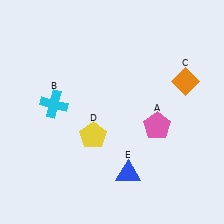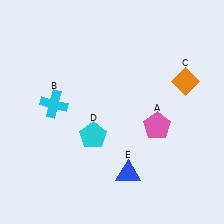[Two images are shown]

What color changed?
The pentagon (D) changed from yellow in Image 1 to cyan in Image 2.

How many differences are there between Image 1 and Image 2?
There is 1 difference between the two images.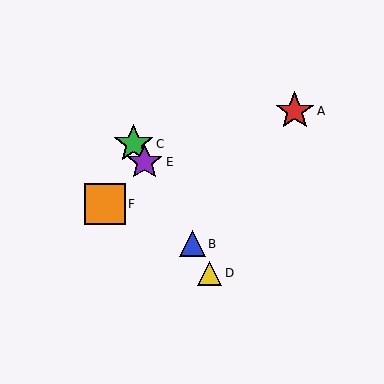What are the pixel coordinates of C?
Object C is at (134, 144).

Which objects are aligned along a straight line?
Objects B, C, D, E are aligned along a straight line.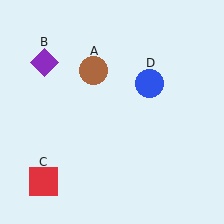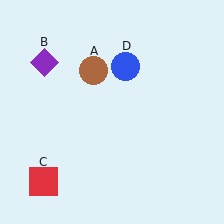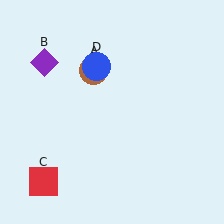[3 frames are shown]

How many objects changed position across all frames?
1 object changed position: blue circle (object D).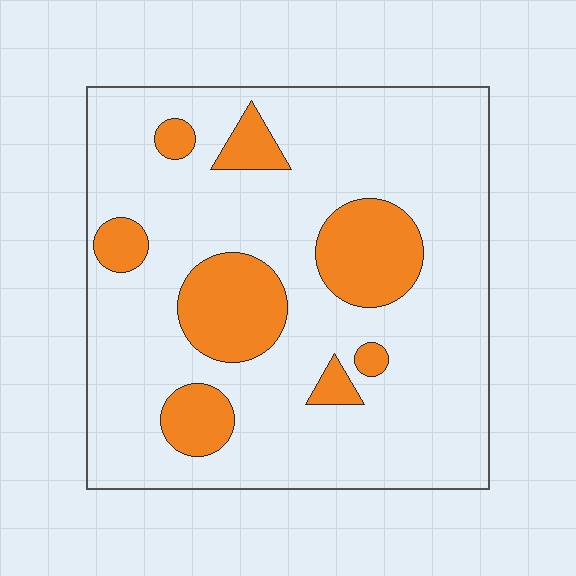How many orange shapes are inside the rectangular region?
8.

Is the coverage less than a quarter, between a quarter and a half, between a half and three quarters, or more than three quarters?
Less than a quarter.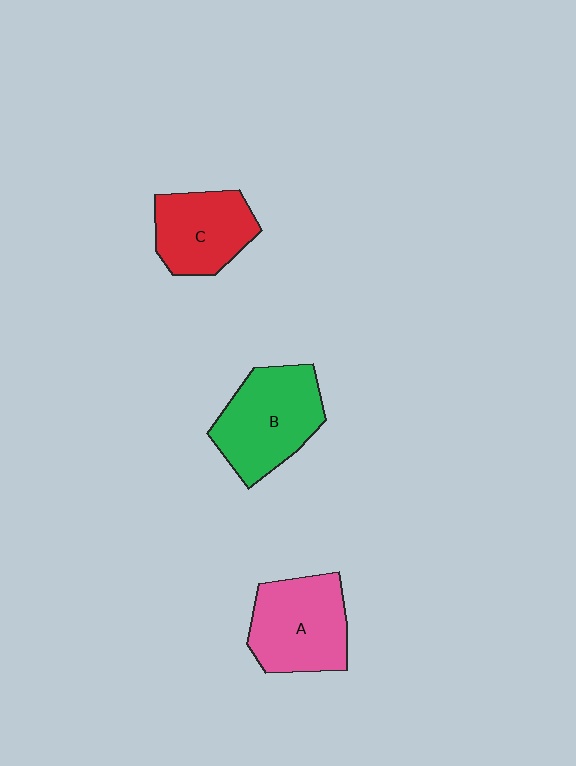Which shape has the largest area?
Shape B (green).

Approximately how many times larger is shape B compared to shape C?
Approximately 1.3 times.